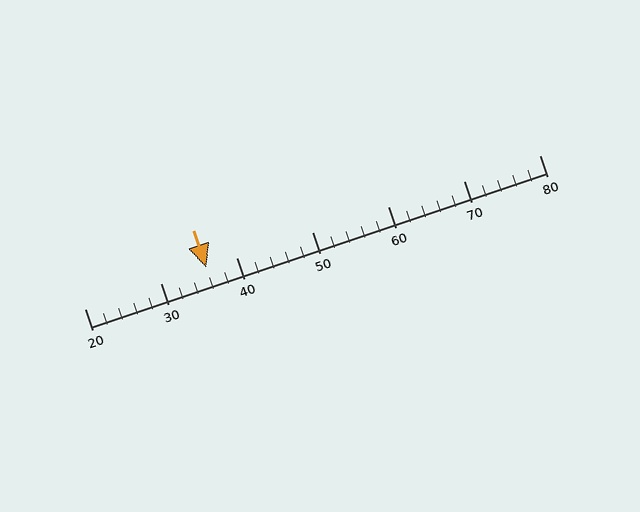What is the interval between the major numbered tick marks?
The major tick marks are spaced 10 units apart.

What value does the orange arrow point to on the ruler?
The orange arrow points to approximately 36.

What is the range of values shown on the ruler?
The ruler shows values from 20 to 80.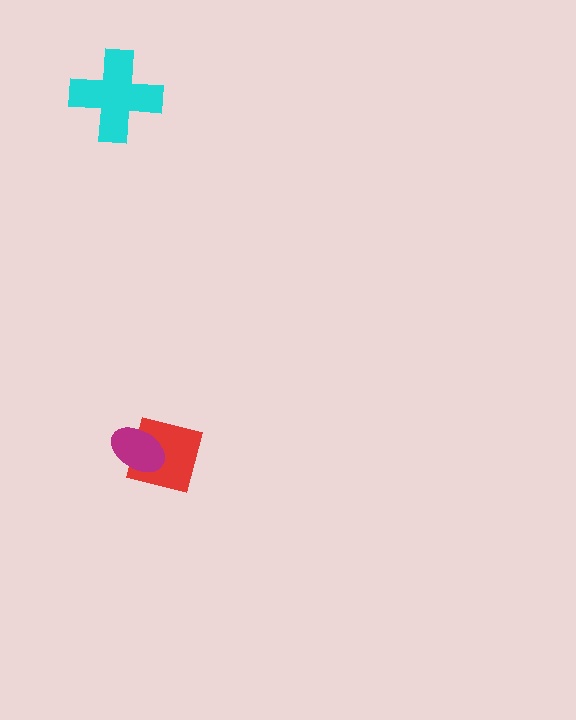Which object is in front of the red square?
The magenta ellipse is in front of the red square.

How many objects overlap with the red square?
1 object overlaps with the red square.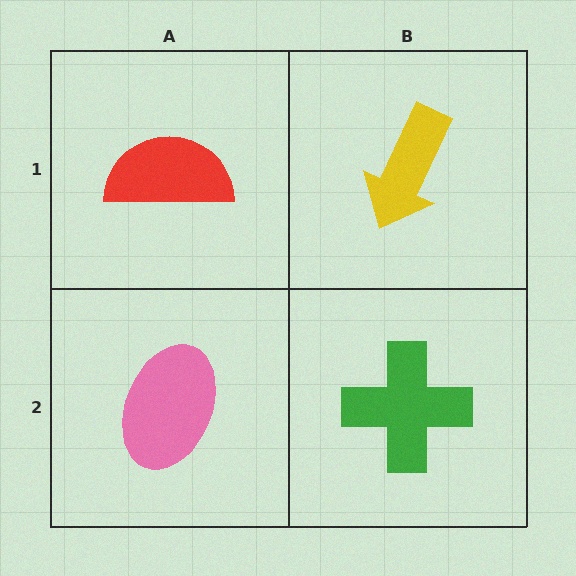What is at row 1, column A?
A red semicircle.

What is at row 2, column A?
A pink ellipse.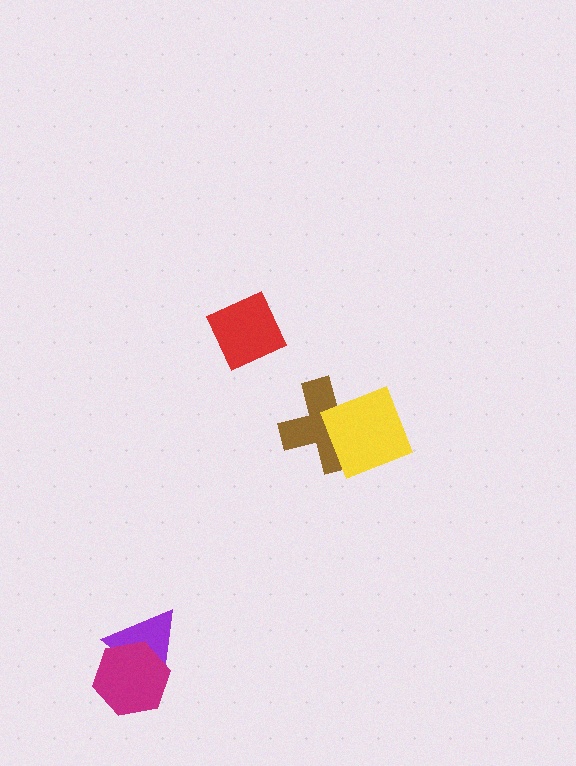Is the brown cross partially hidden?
Yes, it is partially covered by another shape.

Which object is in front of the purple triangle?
The magenta hexagon is in front of the purple triangle.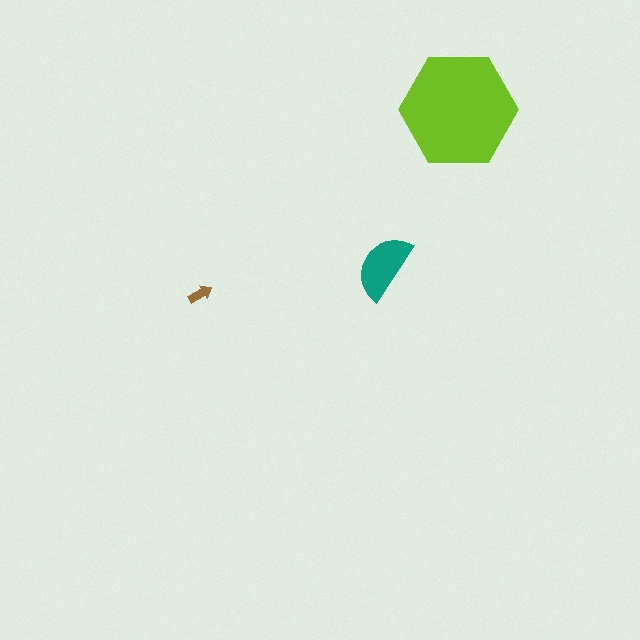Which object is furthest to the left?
The brown arrow is leftmost.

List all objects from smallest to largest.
The brown arrow, the teal semicircle, the lime hexagon.